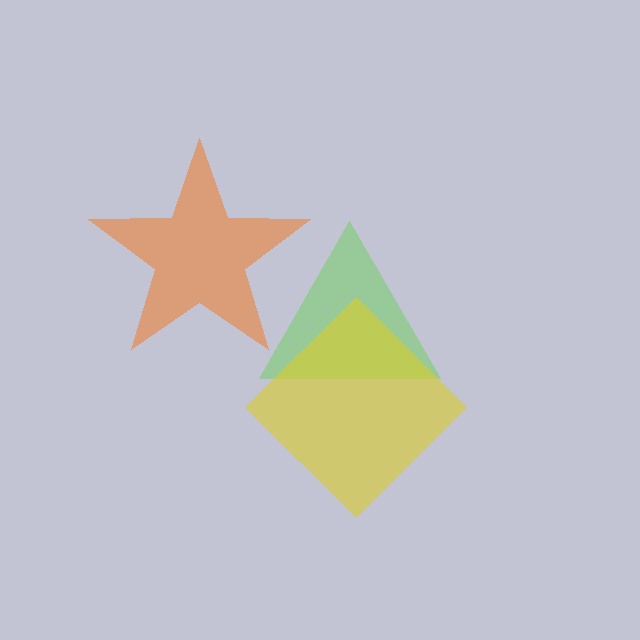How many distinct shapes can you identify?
There are 3 distinct shapes: a lime triangle, a yellow diamond, an orange star.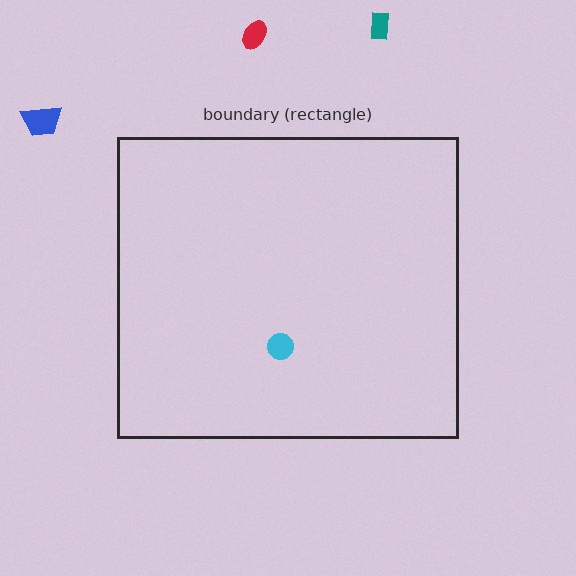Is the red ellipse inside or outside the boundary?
Outside.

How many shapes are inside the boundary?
1 inside, 3 outside.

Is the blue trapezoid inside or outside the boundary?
Outside.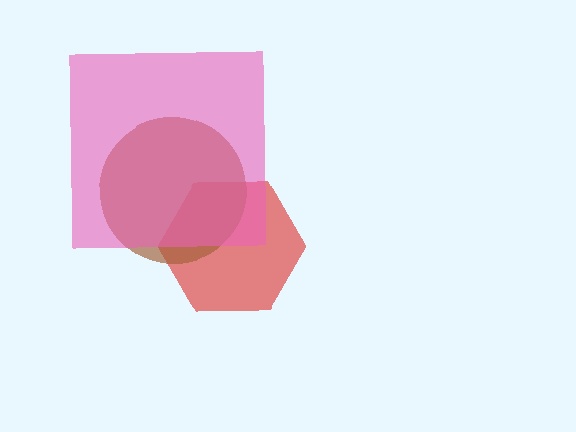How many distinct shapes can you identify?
There are 3 distinct shapes: a red hexagon, a brown circle, a pink square.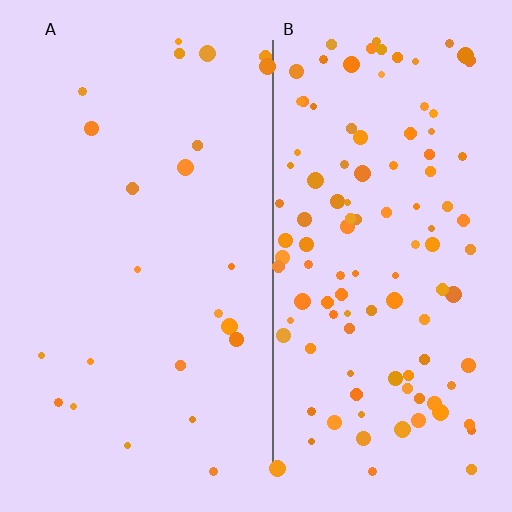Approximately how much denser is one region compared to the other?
Approximately 4.6× — region B over region A.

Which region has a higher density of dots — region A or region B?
B (the right).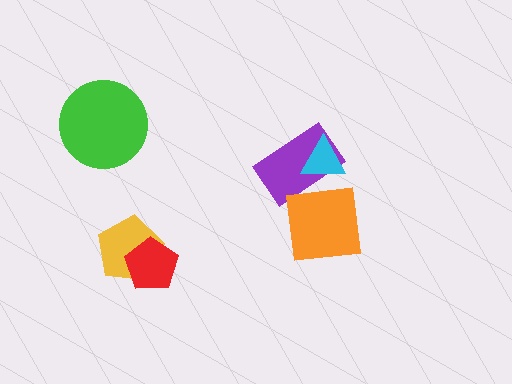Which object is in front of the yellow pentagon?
The red pentagon is in front of the yellow pentagon.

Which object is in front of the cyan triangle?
The orange square is in front of the cyan triangle.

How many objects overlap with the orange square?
2 objects overlap with the orange square.